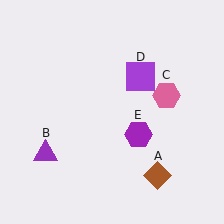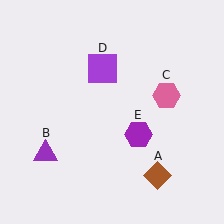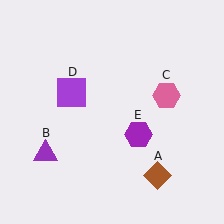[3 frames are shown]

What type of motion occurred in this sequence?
The purple square (object D) rotated counterclockwise around the center of the scene.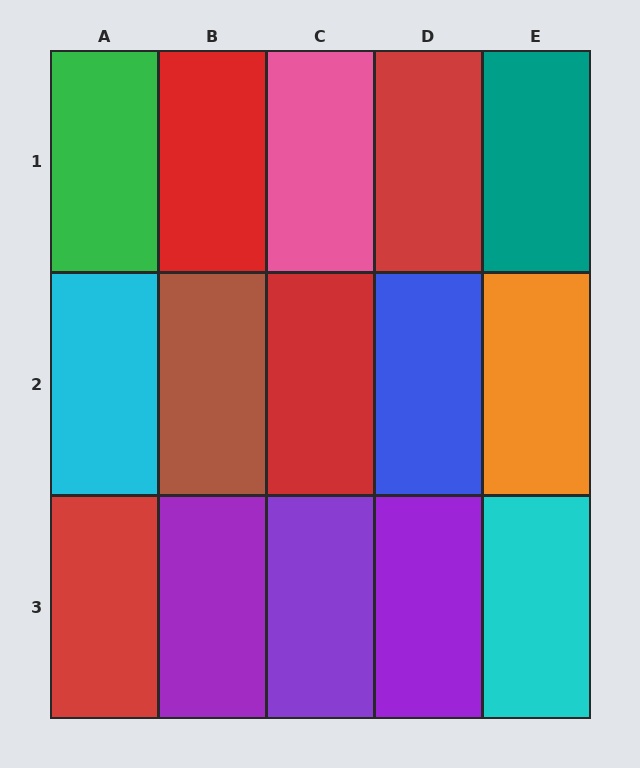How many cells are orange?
1 cell is orange.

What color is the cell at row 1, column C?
Pink.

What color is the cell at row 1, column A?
Green.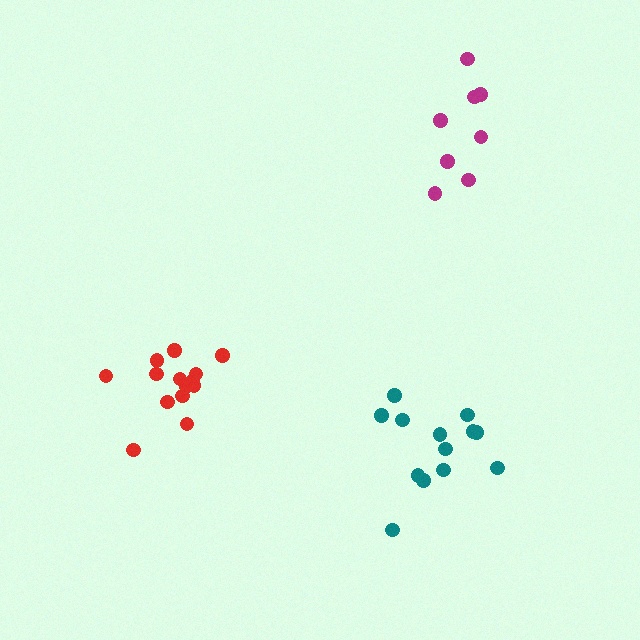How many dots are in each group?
Group 1: 13 dots, Group 2: 14 dots, Group 3: 8 dots (35 total).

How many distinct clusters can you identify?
There are 3 distinct clusters.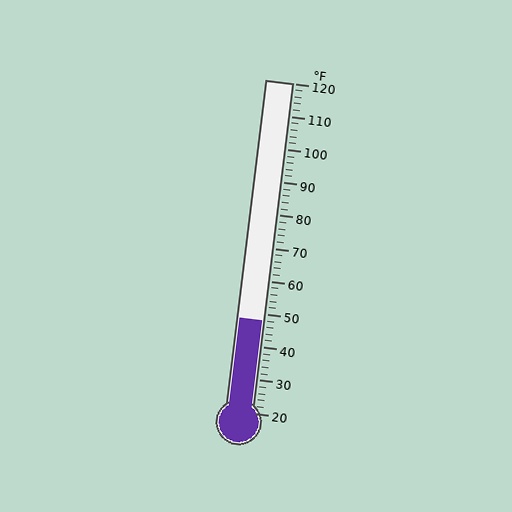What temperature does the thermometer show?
The thermometer shows approximately 48°F.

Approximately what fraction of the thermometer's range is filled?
The thermometer is filled to approximately 30% of its range.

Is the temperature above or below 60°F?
The temperature is below 60°F.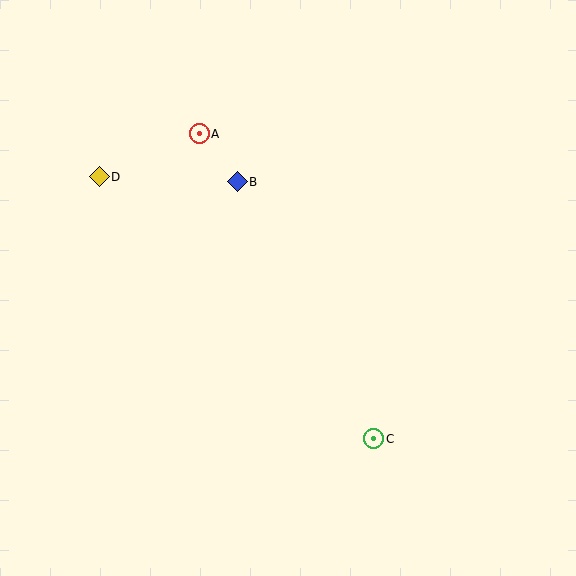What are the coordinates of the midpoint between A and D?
The midpoint between A and D is at (149, 155).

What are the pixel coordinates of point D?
Point D is at (99, 177).